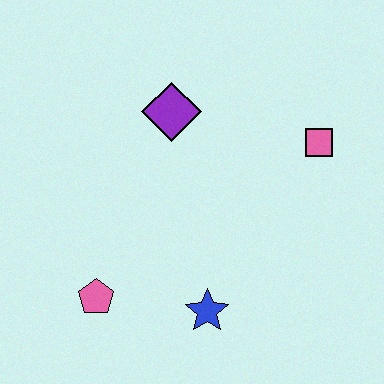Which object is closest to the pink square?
The purple diamond is closest to the pink square.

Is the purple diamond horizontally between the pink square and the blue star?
No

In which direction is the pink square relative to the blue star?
The pink square is above the blue star.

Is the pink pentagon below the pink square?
Yes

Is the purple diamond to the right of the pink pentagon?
Yes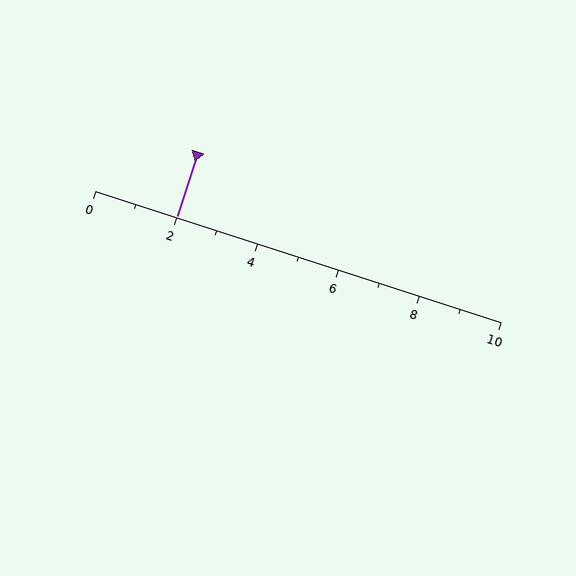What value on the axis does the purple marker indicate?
The marker indicates approximately 2.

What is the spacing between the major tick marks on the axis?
The major ticks are spaced 2 apart.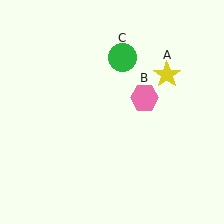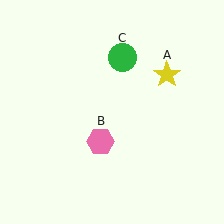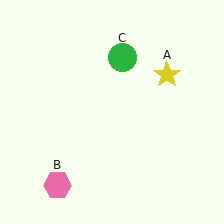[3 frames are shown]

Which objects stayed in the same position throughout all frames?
Yellow star (object A) and green circle (object C) remained stationary.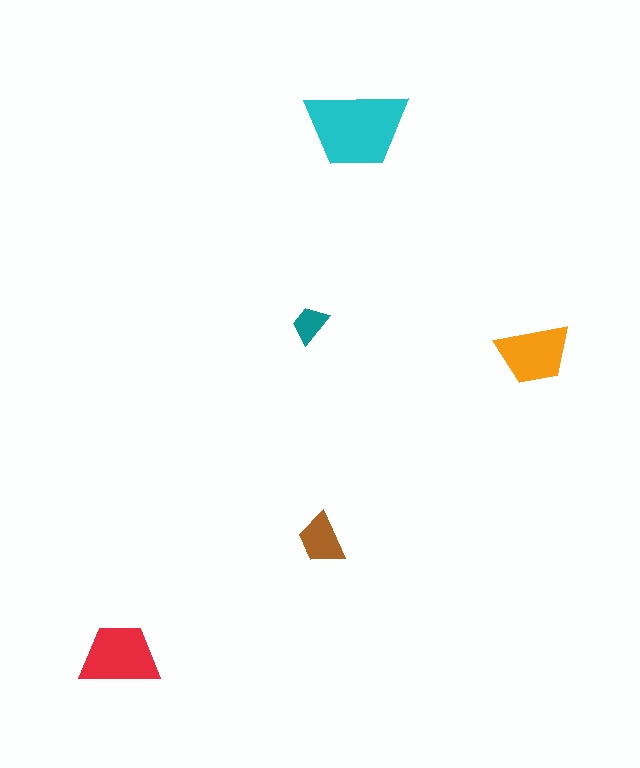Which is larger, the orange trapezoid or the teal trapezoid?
The orange one.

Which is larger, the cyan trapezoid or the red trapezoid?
The cyan one.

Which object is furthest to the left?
The red trapezoid is leftmost.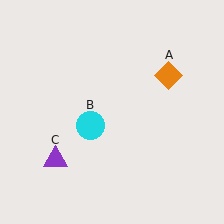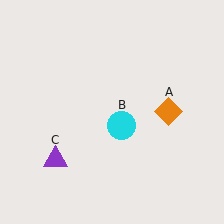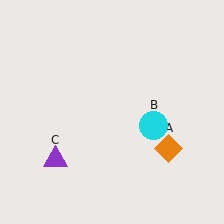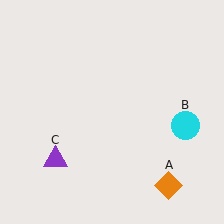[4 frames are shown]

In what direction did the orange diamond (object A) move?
The orange diamond (object A) moved down.